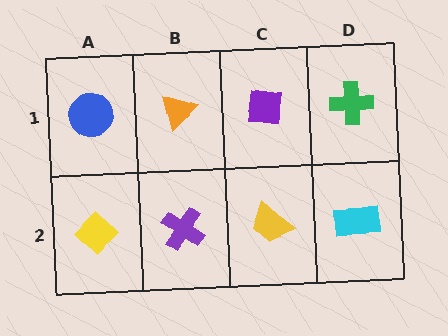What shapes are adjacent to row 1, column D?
A cyan rectangle (row 2, column D), a purple square (row 1, column C).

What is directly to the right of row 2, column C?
A cyan rectangle.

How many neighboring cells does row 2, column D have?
2.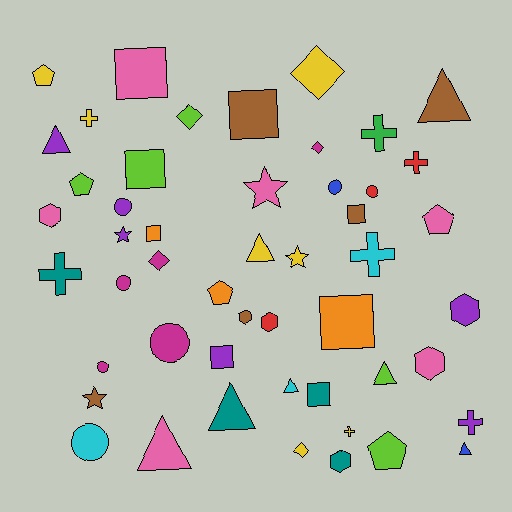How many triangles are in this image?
There are 8 triangles.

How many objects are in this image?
There are 50 objects.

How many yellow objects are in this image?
There are 7 yellow objects.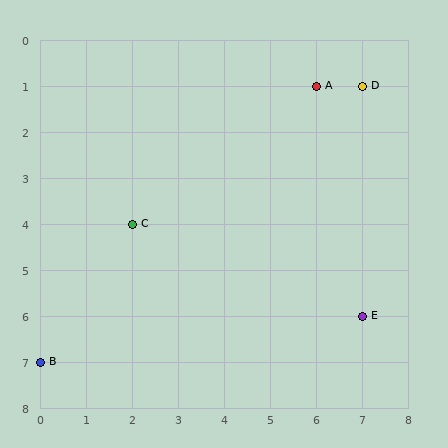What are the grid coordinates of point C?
Point C is at grid coordinates (2, 4).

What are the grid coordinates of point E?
Point E is at grid coordinates (7, 6).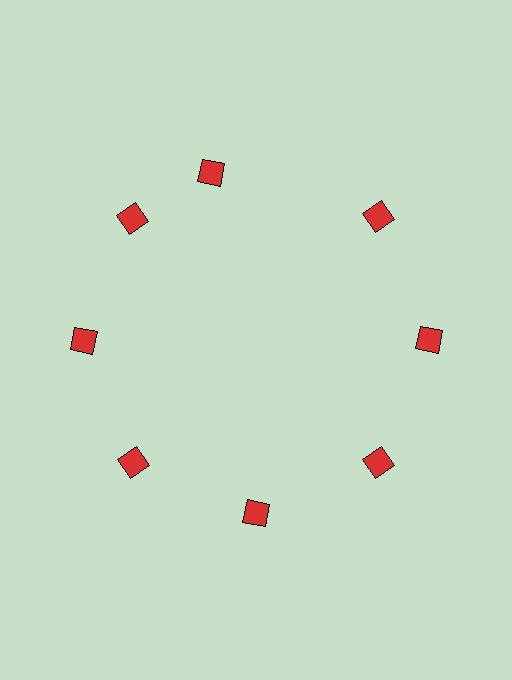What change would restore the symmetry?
The symmetry would be restored by rotating it back into even spacing with its neighbors so that all 8 diamonds sit at equal angles and equal distance from the center.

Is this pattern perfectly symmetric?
No. The 8 red diamonds are arranged in a ring, but one element near the 12 o'clock position is rotated out of alignment along the ring, breaking the 8-fold rotational symmetry.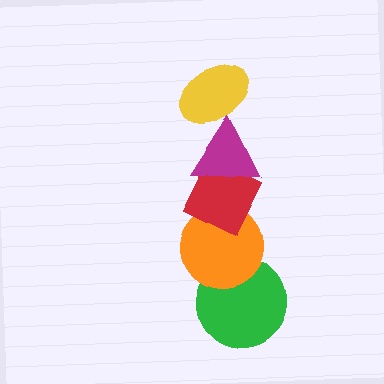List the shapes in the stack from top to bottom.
From top to bottom: the yellow ellipse, the magenta triangle, the red diamond, the orange circle, the green circle.